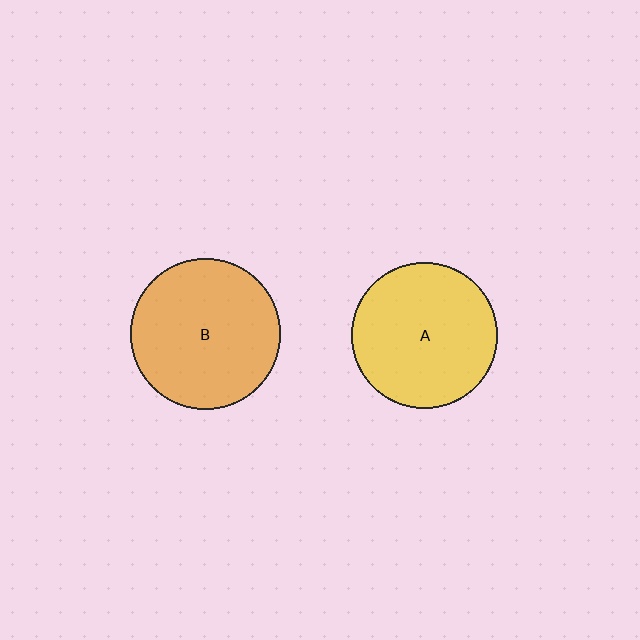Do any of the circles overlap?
No, none of the circles overlap.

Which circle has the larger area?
Circle B (orange).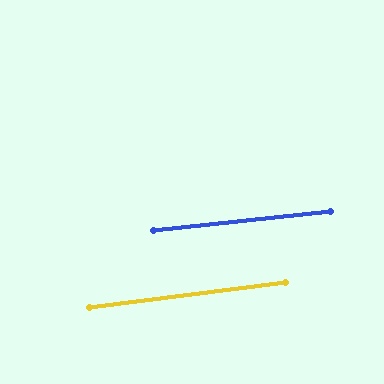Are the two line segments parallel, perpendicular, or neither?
Parallel — their directions differ by only 1.4°.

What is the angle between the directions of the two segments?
Approximately 1 degree.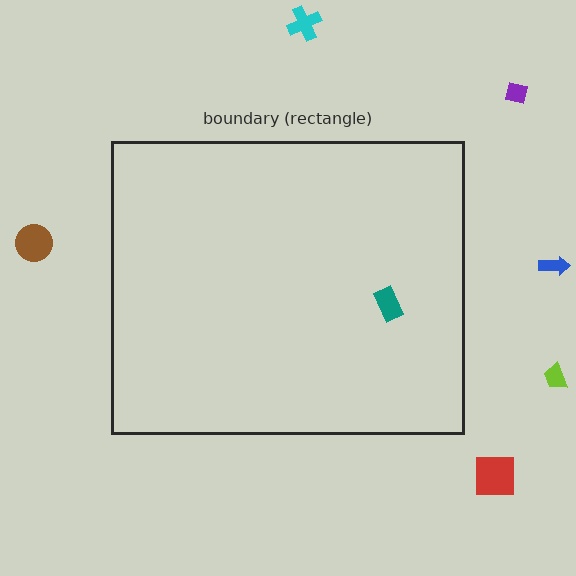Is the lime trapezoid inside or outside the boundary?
Outside.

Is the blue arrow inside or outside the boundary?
Outside.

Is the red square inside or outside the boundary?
Outside.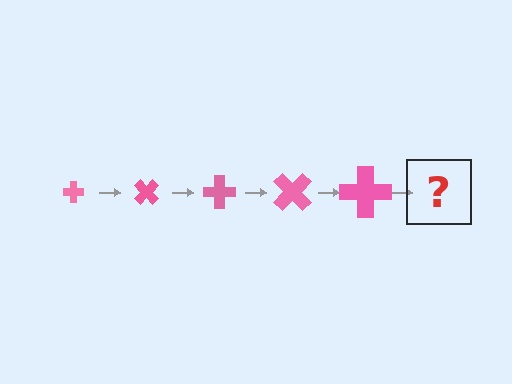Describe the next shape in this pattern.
It should be a cross, larger than the previous one and rotated 225 degrees from the start.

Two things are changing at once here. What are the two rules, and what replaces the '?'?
The two rules are that the cross grows larger each step and it rotates 45 degrees each step. The '?' should be a cross, larger than the previous one and rotated 225 degrees from the start.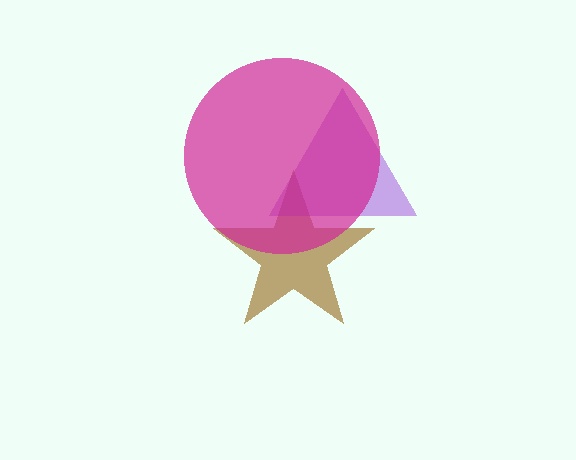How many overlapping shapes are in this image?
There are 3 overlapping shapes in the image.